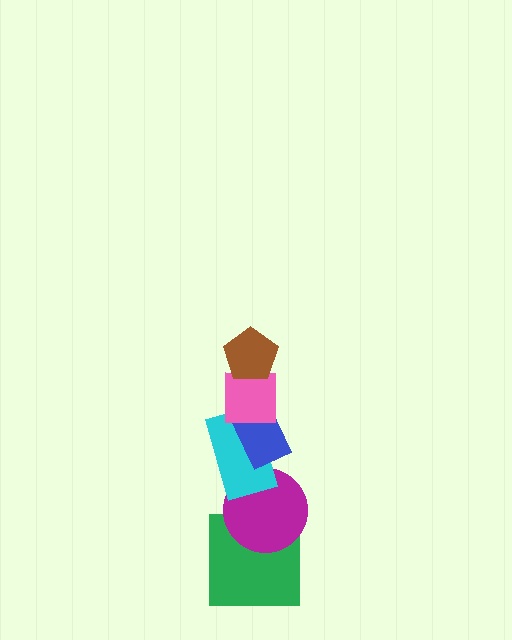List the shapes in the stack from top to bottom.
From top to bottom: the brown pentagon, the pink square, the blue rectangle, the cyan rectangle, the magenta circle, the green square.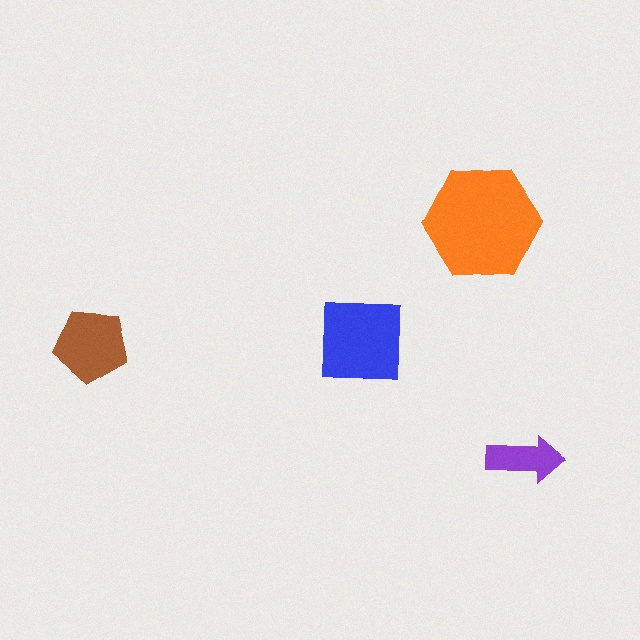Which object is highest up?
The orange hexagon is topmost.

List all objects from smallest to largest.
The purple arrow, the brown pentagon, the blue square, the orange hexagon.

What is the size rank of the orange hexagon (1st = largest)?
1st.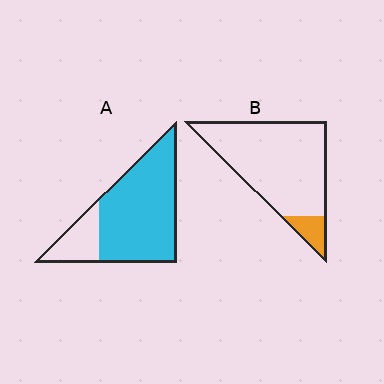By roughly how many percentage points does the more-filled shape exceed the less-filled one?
By roughly 70 percentage points (A over B).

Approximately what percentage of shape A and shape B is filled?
A is approximately 80% and B is approximately 10%.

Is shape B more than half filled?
No.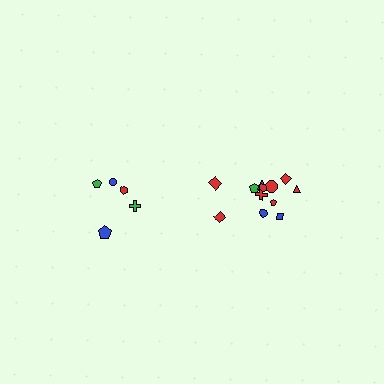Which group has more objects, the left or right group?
The right group.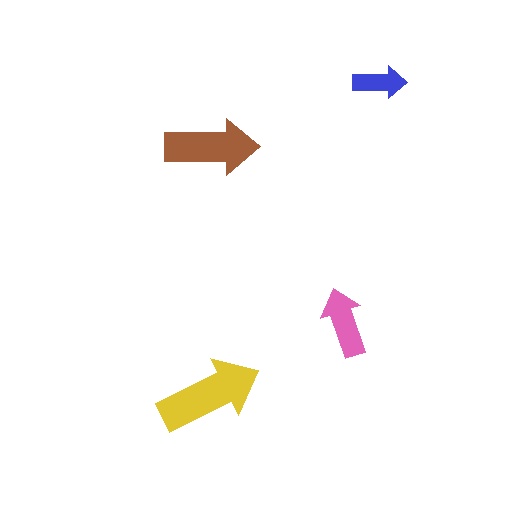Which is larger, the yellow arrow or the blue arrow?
The yellow one.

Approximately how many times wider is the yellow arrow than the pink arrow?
About 1.5 times wider.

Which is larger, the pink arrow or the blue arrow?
The pink one.